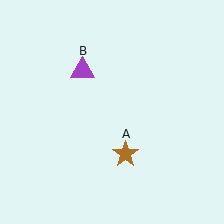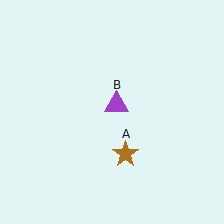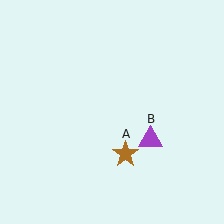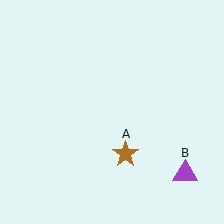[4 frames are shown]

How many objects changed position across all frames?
1 object changed position: purple triangle (object B).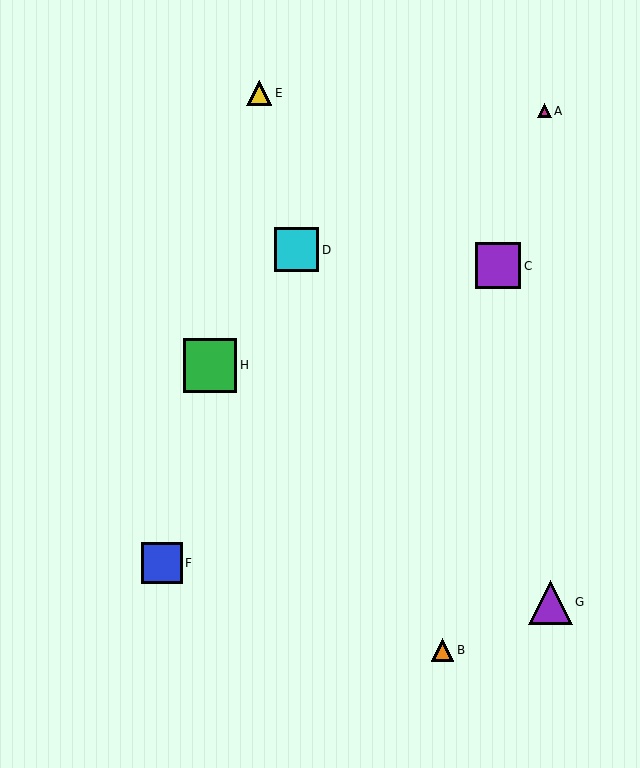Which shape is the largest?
The green square (labeled H) is the largest.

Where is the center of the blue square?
The center of the blue square is at (162, 563).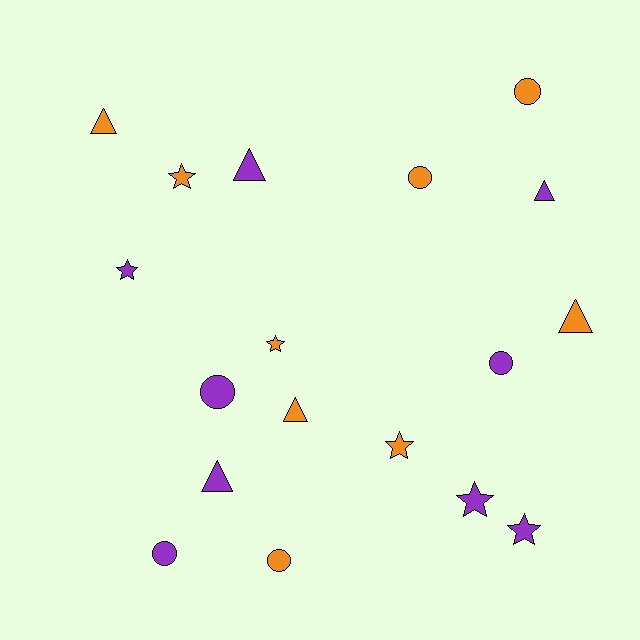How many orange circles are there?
There are 3 orange circles.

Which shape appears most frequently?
Star, with 6 objects.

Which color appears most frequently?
Purple, with 9 objects.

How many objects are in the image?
There are 18 objects.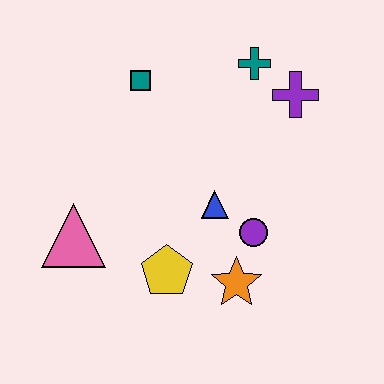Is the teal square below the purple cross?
No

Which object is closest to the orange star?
The purple circle is closest to the orange star.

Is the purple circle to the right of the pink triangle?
Yes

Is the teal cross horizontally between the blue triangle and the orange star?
No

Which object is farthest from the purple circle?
The teal square is farthest from the purple circle.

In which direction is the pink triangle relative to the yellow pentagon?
The pink triangle is to the left of the yellow pentagon.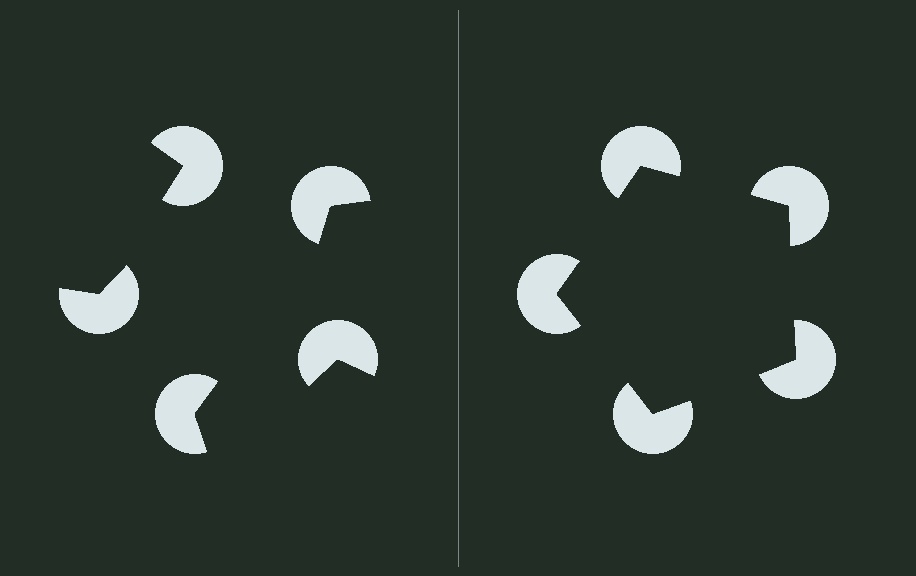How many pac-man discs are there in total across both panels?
10 — 5 on each side.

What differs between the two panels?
The pac-man discs are positioned identically on both sides; only the wedge orientations differ. On the right they align to a pentagon; on the left they are misaligned.